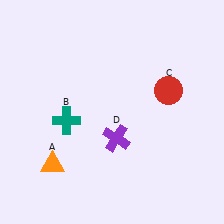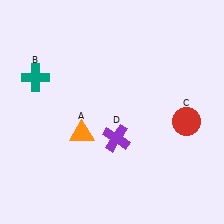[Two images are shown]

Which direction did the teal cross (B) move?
The teal cross (B) moved up.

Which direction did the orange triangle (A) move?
The orange triangle (A) moved up.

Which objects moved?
The objects that moved are: the orange triangle (A), the teal cross (B), the red circle (C).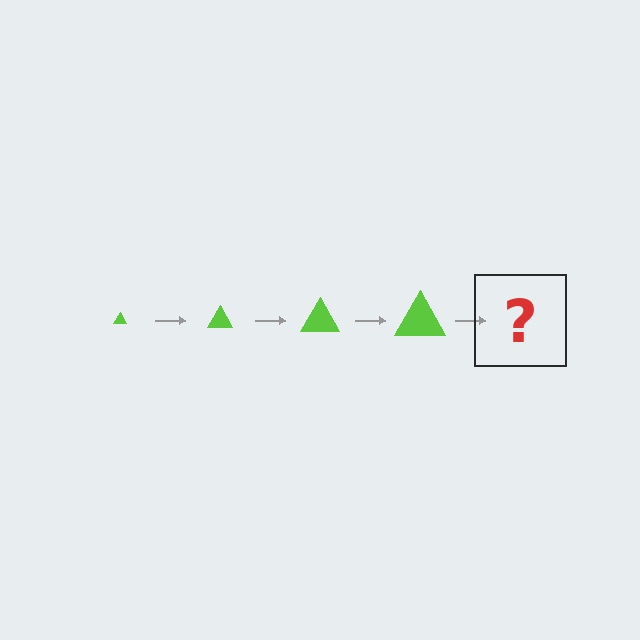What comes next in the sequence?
The next element should be a lime triangle, larger than the previous one.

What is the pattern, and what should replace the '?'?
The pattern is that the triangle gets progressively larger each step. The '?' should be a lime triangle, larger than the previous one.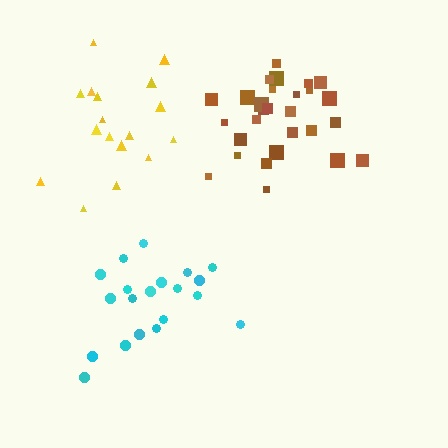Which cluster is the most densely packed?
Brown.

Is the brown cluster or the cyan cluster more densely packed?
Brown.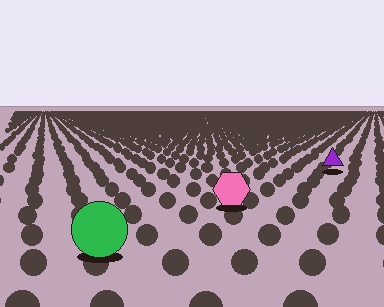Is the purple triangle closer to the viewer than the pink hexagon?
No. The pink hexagon is closer — you can tell from the texture gradient: the ground texture is coarser near it.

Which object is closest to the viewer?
The green circle is closest. The texture marks near it are larger and more spread out.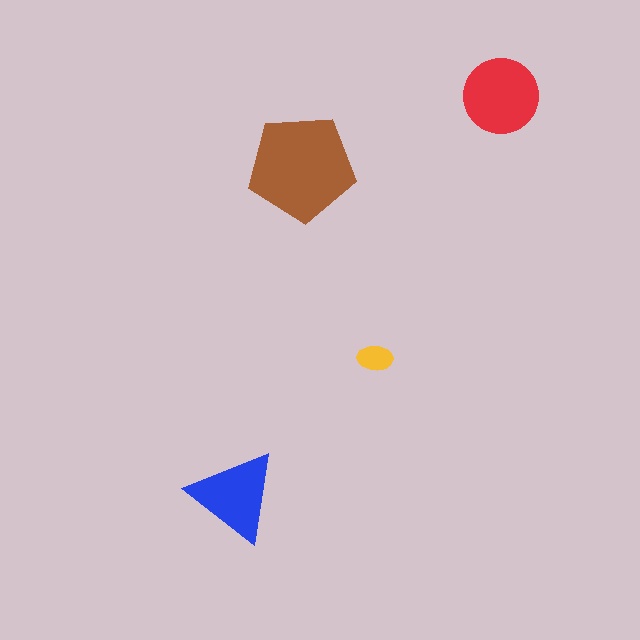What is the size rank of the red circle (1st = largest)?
2nd.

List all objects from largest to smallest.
The brown pentagon, the red circle, the blue triangle, the yellow ellipse.